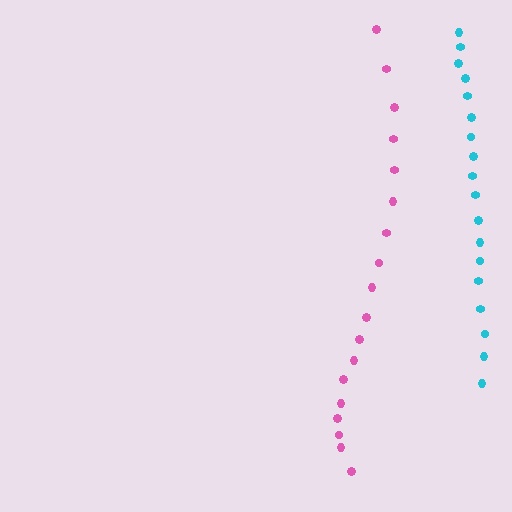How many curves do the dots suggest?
There are 2 distinct paths.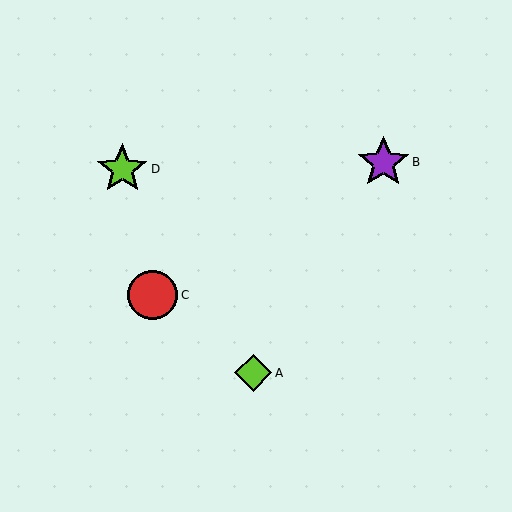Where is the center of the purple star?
The center of the purple star is at (383, 162).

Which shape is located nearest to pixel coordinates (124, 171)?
The lime star (labeled D) at (122, 169) is nearest to that location.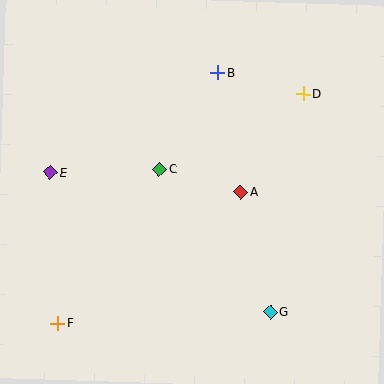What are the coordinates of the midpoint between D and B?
The midpoint between D and B is at (260, 83).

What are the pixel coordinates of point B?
Point B is at (218, 73).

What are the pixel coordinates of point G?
Point G is at (270, 312).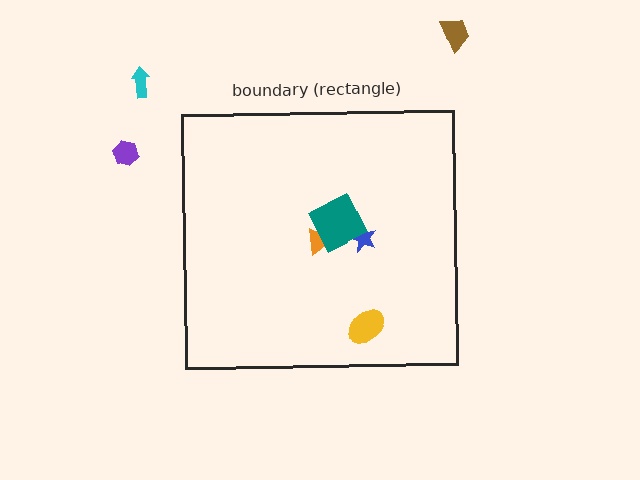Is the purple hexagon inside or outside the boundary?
Outside.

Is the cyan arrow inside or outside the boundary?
Outside.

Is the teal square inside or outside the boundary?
Inside.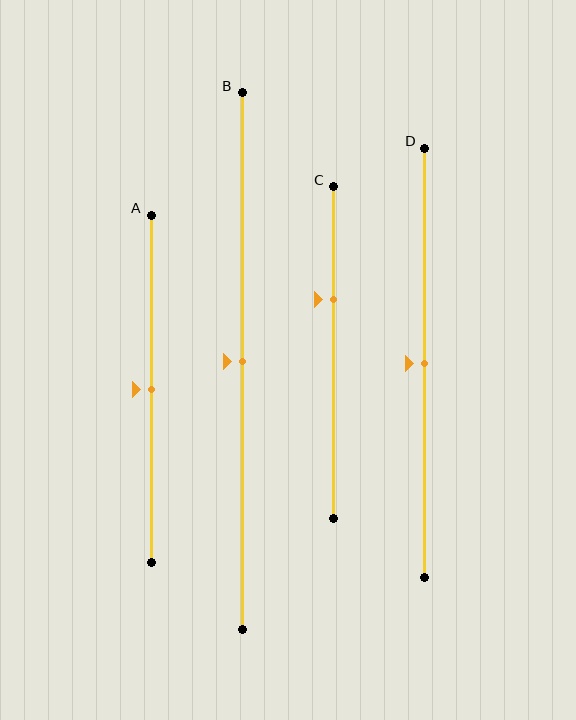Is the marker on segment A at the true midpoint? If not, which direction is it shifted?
Yes, the marker on segment A is at the true midpoint.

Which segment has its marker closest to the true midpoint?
Segment A has its marker closest to the true midpoint.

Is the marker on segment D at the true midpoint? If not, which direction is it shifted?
Yes, the marker on segment D is at the true midpoint.